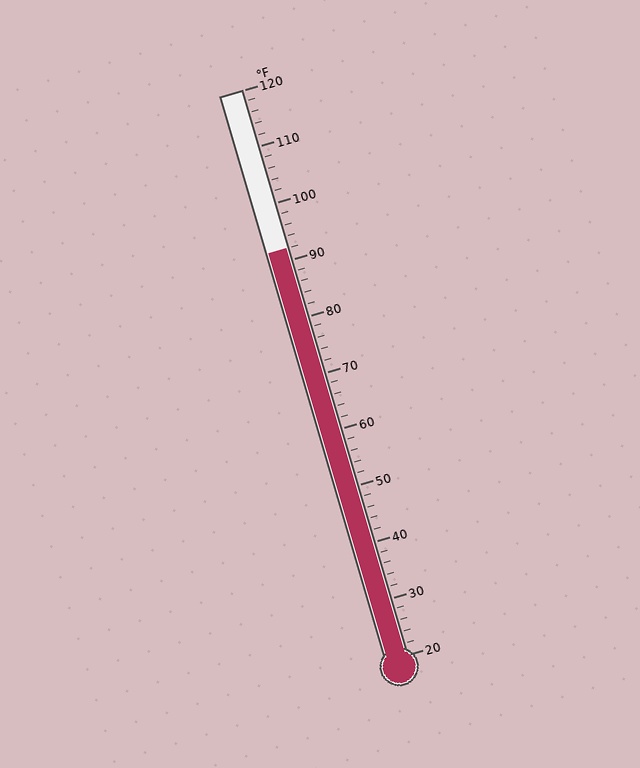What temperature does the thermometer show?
The thermometer shows approximately 92°F.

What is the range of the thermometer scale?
The thermometer scale ranges from 20°F to 120°F.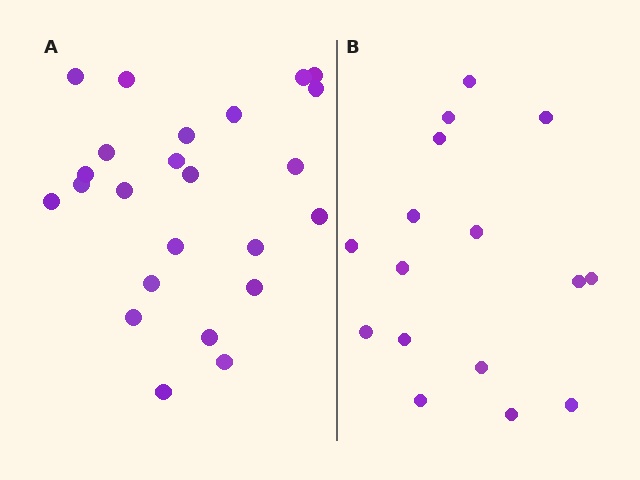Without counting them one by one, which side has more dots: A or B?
Region A (the left region) has more dots.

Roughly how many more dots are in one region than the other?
Region A has roughly 8 or so more dots than region B.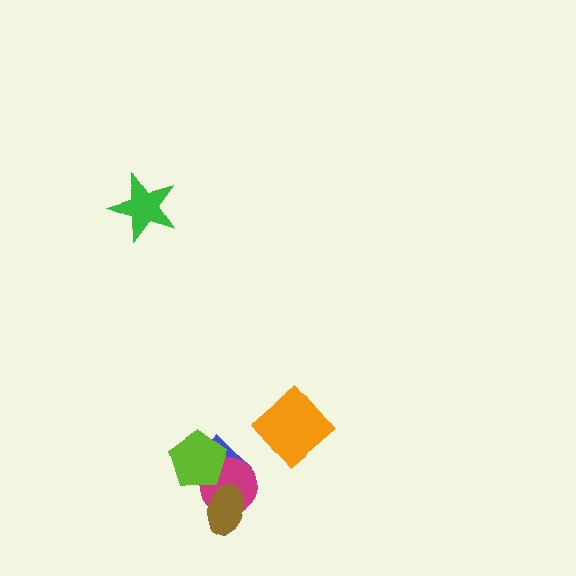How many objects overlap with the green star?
0 objects overlap with the green star.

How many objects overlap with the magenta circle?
3 objects overlap with the magenta circle.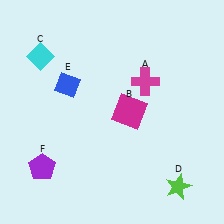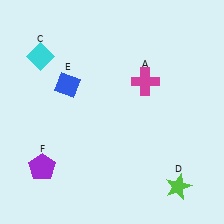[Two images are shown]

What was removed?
The magenta square (B) was removed in Image 2.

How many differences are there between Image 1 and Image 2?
There is 1 difference between the two images.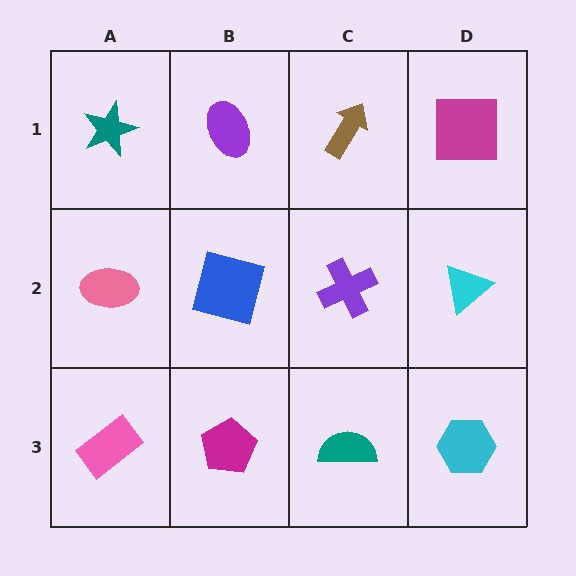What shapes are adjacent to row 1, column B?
A blue square (row 2, column B), a teal star (row 1, column A), a brown arrow (row 1, column C).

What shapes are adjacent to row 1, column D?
A cyan triangle (row 2, column D), a brown arrow (row 1, column C).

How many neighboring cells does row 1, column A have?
2.